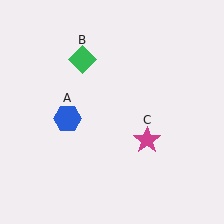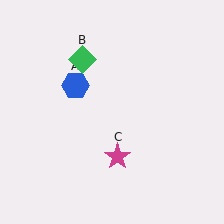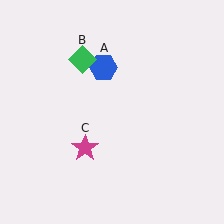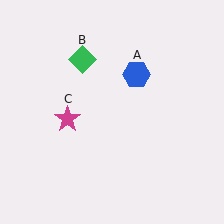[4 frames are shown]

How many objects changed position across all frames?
2 objects changed position: blue hexagon (object A), magenta star (object C).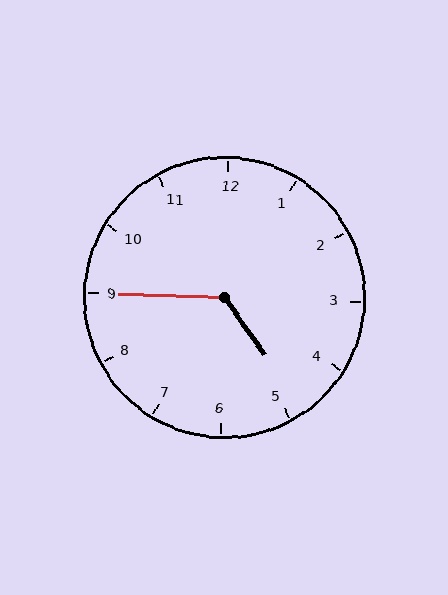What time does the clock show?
4:45.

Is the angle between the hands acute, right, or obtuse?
It is obtuse.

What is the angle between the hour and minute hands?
Approximately 128 degrees.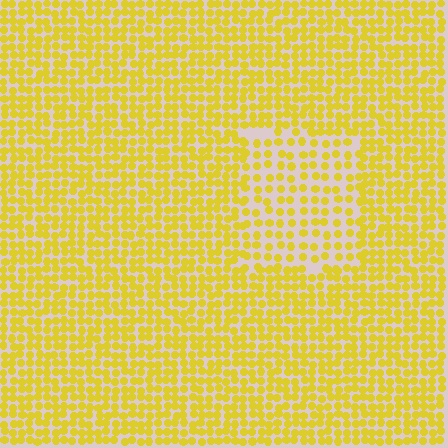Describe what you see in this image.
The image contains small yellow elements arranged at two different densities. A rectangle-shaped region is visible where the elements are less densely packed than the surrounding area.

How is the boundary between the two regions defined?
The boundary is defined by a change in element density (approximately 1.8x ratio). All elements are the same color, size, and shape.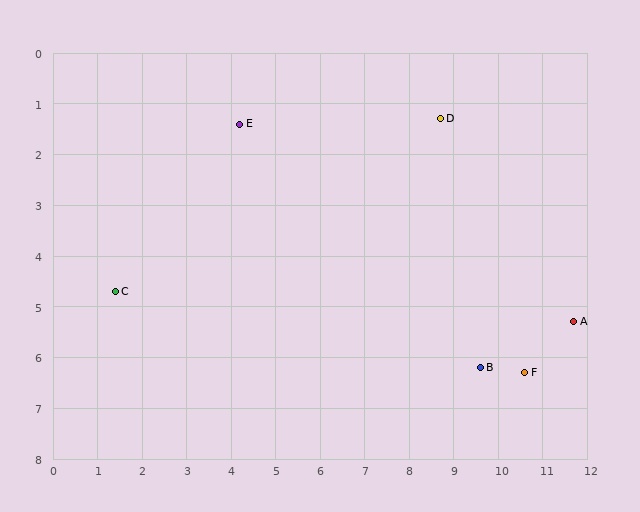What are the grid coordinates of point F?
Point F is at approximately (10.6, 6.3).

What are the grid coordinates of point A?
Point A is at approximately (11.7, 5.3).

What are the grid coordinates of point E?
Point E is at approximately (4.2, 1.4).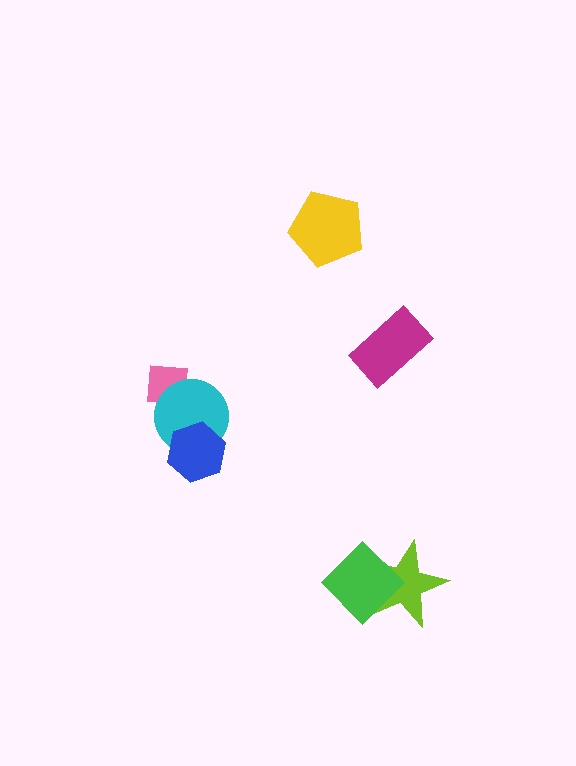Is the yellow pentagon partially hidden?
No, no other shape covers it.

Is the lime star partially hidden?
Yes, it is partially covered by another shape.